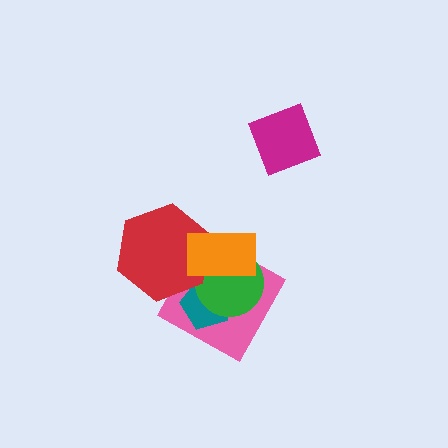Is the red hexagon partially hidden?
Yes, it is partially covered by another shape.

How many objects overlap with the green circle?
4 objects overlap with the green circle.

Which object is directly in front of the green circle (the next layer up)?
The red hexagon is directly in front of the green circle.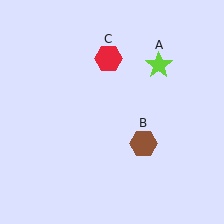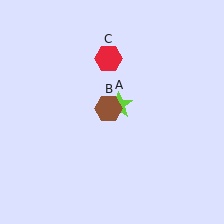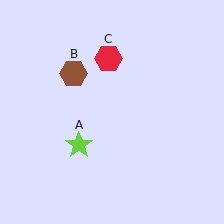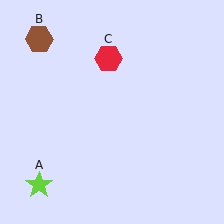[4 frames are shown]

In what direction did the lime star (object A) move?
The lime star (object A) moved down and to the left.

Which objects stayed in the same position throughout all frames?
Red hexagon (object C) remained stationary.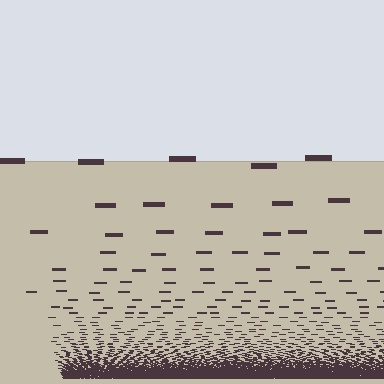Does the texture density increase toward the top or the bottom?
Density increases toward the bottom.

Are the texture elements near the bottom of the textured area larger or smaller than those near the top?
Smaller. The gradient is inverted — elements near the bottom are smaller and denser.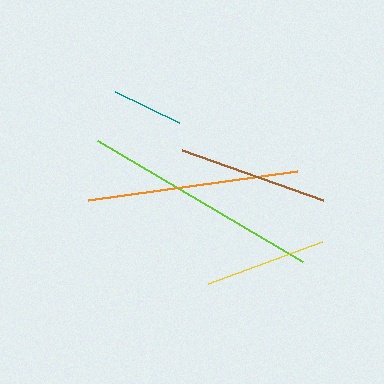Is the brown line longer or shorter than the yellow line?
The brown line is longer than the yellow line.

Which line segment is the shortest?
The teal line is the shortest at approximately 71 pixels.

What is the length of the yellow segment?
The yellow segment is approximately 121 pixels long.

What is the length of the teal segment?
The teal segment is approximately 71 pixels long.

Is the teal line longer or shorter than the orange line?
The orange line is longer than the teal line.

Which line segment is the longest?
The lime line is the longest at approximately 238 pixels.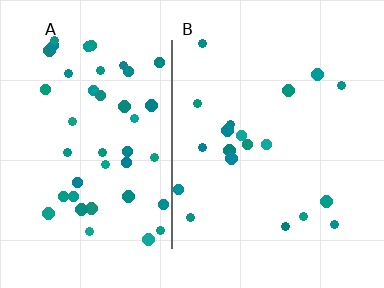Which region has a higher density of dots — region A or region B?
A (the left).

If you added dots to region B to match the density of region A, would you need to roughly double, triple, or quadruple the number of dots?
Approximately double.